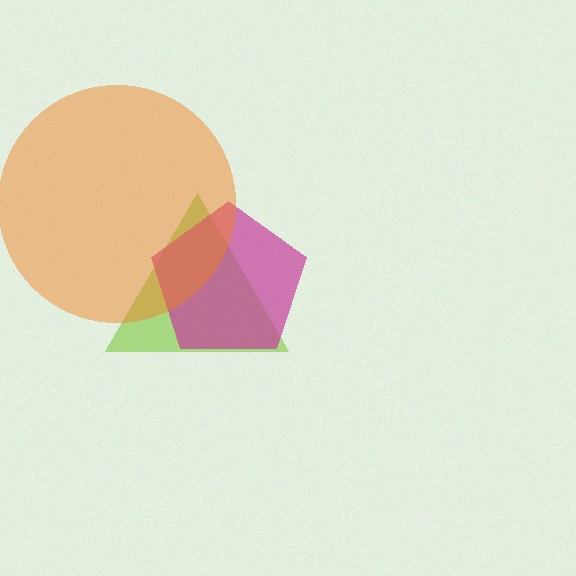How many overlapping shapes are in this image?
There are 3 overlapping shapes in the image.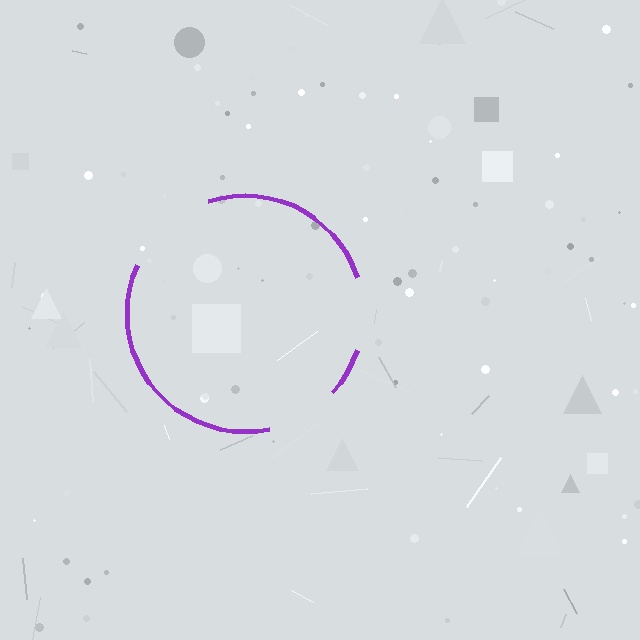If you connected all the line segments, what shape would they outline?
They would outline a circle.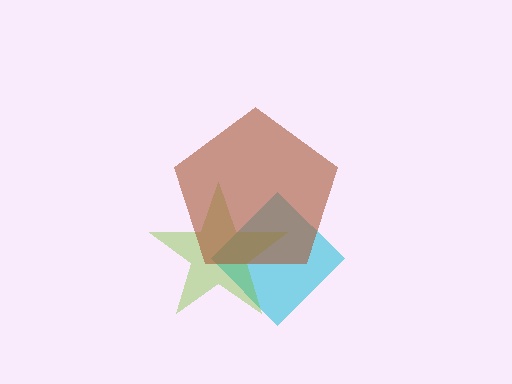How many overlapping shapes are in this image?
There are 3 overlapping shapes in the image.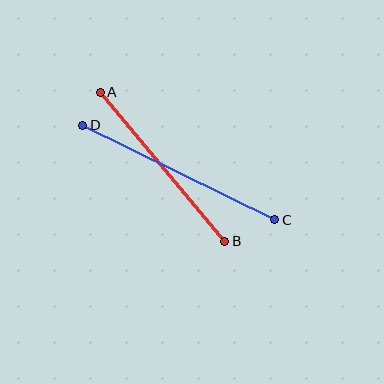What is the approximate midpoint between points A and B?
The midpoint is at approximately (163, 167) pixels.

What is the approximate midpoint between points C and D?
The midpoint is at approximately (179, 172) pixels.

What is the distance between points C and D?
The distance is approximately 214 pixels.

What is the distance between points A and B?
The distance is approximately 194 pixels.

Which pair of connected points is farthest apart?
Points C and D are farthest apart.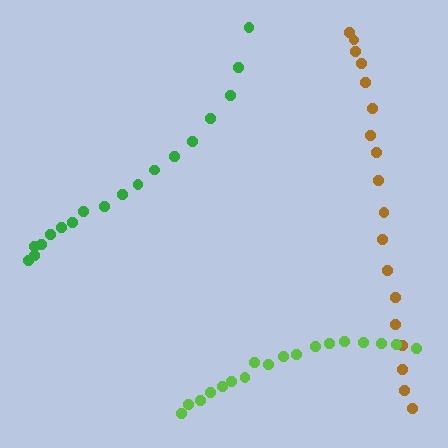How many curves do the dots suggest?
There are 3 distinct paths.